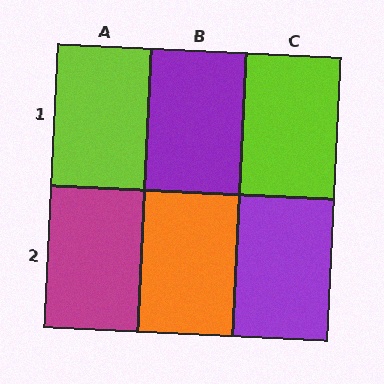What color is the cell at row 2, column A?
Magenta.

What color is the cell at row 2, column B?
Orange.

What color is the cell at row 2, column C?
Purple.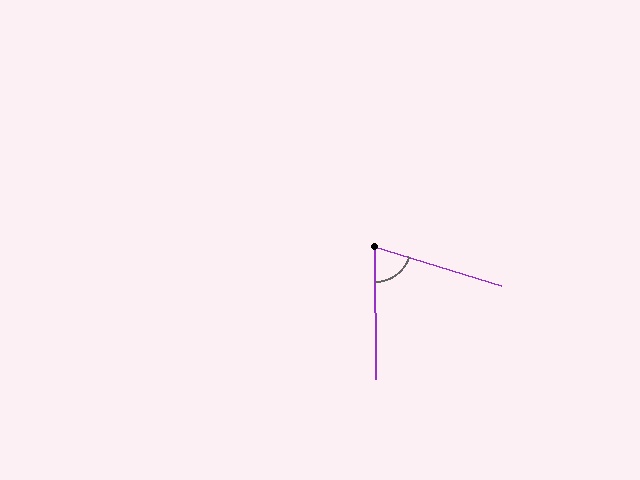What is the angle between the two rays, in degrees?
Approximately 72 degrees.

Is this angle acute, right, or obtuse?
It is acute.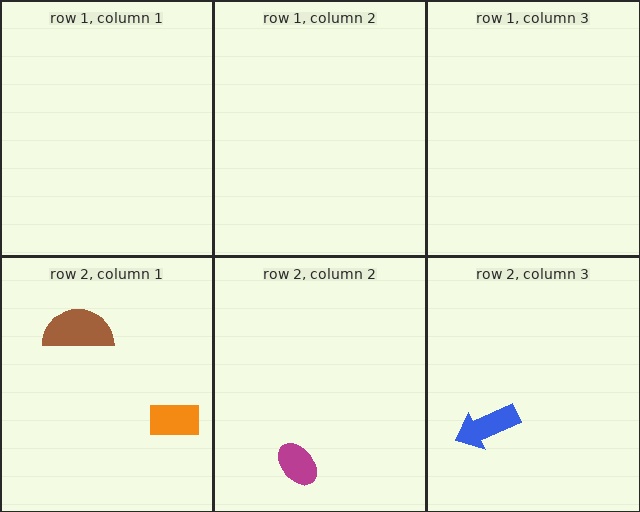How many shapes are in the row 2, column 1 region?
2.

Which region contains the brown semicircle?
The row 2, column 1 region.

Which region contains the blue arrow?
The row 2, column 3 region.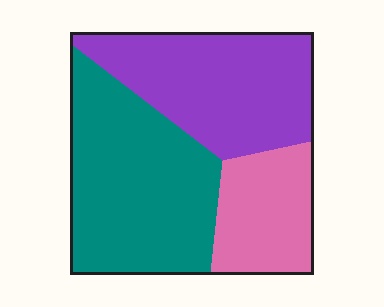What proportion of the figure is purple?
Purple covers 36% of the figure.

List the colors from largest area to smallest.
From largest to smallest: teal, purple, pink.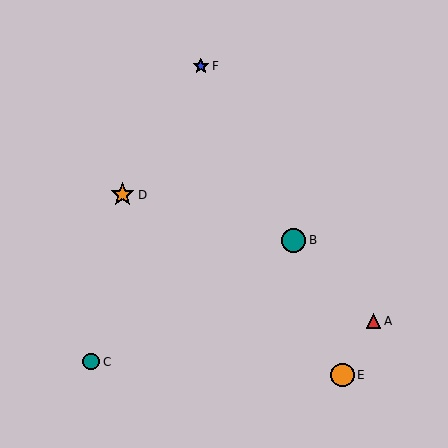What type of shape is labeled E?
Shape E is an orange circle.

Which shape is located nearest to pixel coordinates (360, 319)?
The red triangle (labeled A) at (373, 321) is nearest to that location.